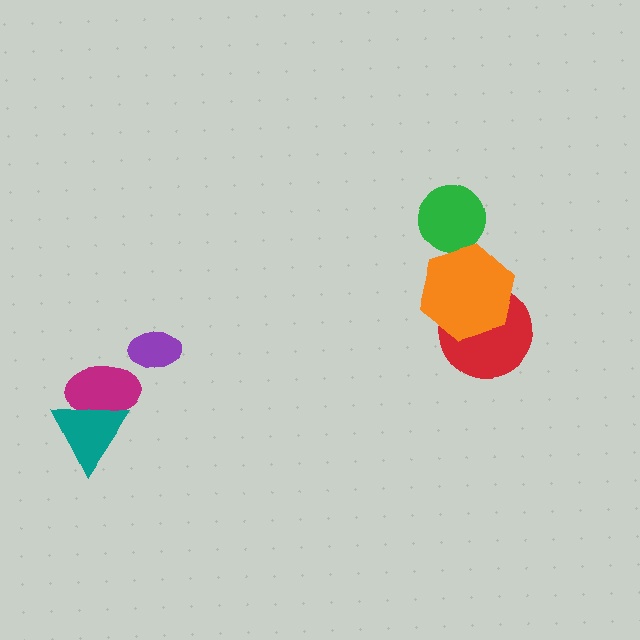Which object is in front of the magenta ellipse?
The teal triangle is in front of the magenta ellipse.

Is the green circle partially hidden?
Yes, it is partially covered by another shape.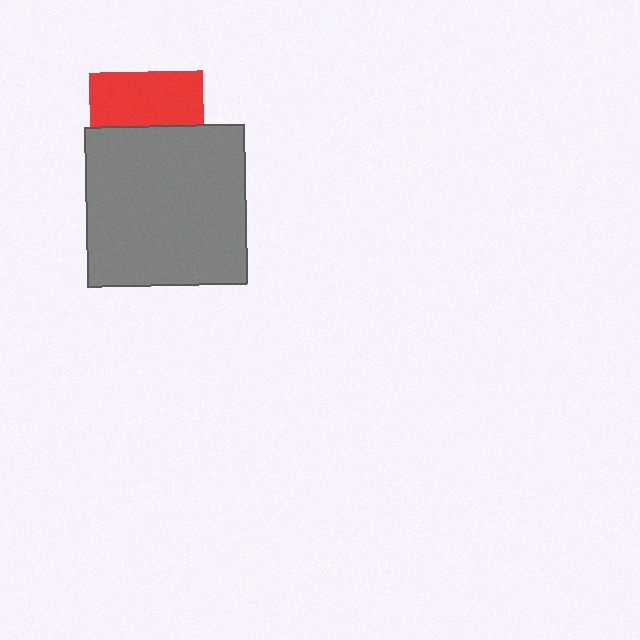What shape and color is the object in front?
The object in front is a gray square.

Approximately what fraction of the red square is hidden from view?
Roughly 53% of the red square is hidden behind the gray square.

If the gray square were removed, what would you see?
You would see the complete red square.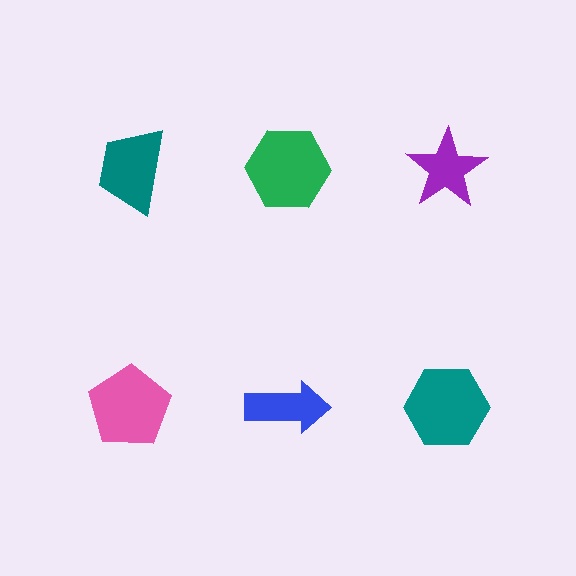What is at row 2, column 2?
A blue arrow.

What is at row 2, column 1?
A pink pentagon.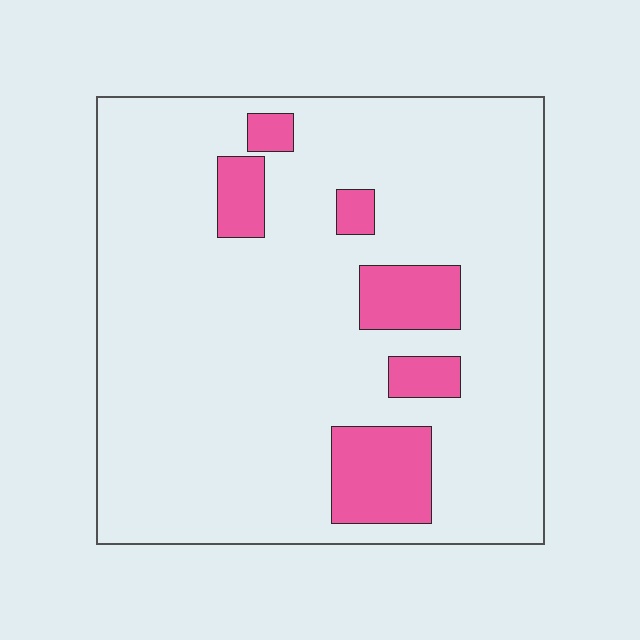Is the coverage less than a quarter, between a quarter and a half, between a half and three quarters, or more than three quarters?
Less than a quarter.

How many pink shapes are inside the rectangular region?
6.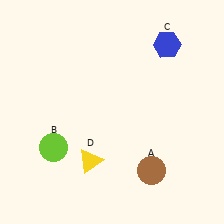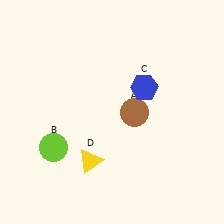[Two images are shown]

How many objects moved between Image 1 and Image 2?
2 objects moved between the two images.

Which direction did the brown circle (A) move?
The brown circle (A) moved up.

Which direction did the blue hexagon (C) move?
The blue hexagon (C) moved down.